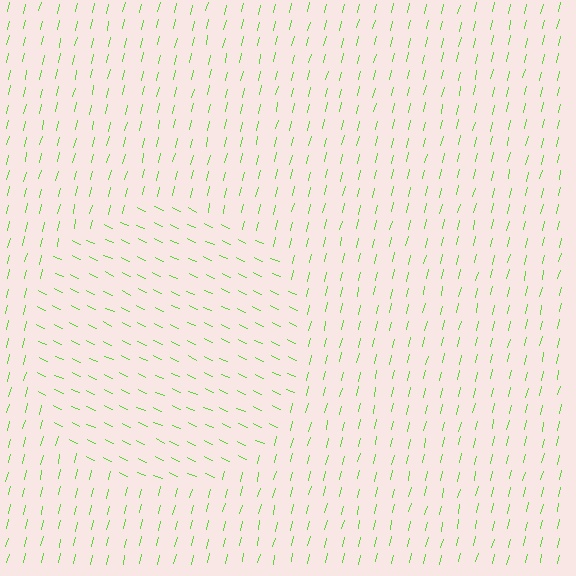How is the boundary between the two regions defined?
The boundary is defined purely by a change in line orientation (approximately 78 degrees difference). All lines are the same color and thickness.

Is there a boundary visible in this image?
Yes, there is a texture boundary formed by a change in line orientation.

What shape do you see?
I see a circle.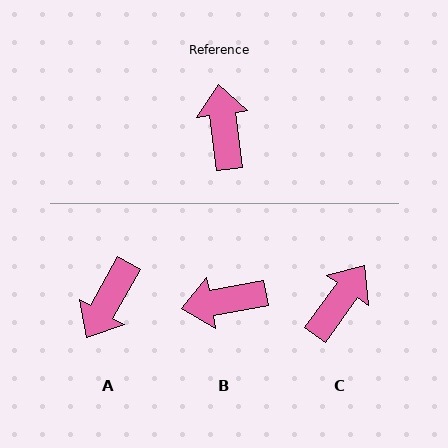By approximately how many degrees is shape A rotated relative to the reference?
Approximately 143 degrees counter-clockwise.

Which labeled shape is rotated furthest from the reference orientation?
A, about 143 degrees away.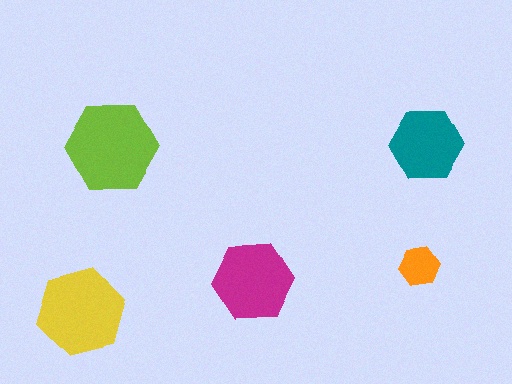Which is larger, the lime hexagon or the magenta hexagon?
The lime one.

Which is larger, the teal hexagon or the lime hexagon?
The lime one.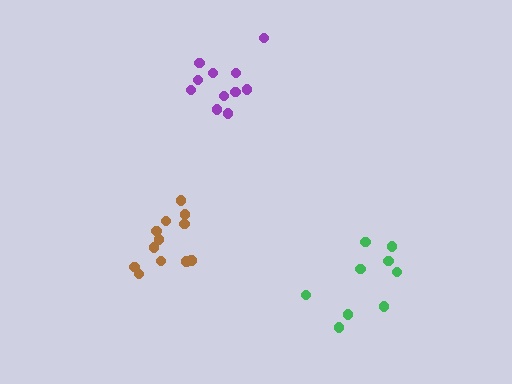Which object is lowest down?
The green cluster is bottommost.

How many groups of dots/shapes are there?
There are 3 groups.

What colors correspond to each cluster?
The clusters are colored: brown, green, purple.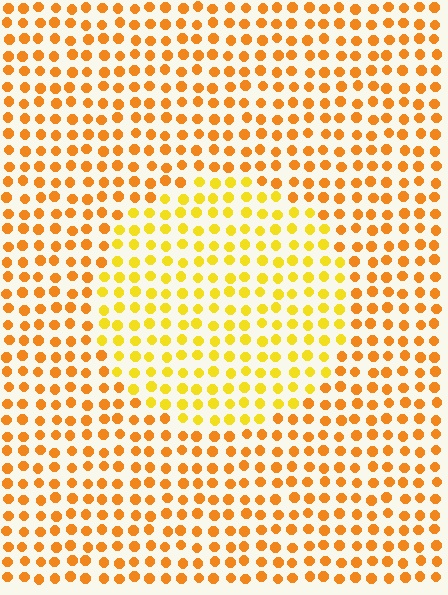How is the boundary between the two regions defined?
The boundary is defined purely by a slight shift in hue (about 25 degrees). Spacing, size, and orientation are identical on both sides.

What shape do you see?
I see a circle.